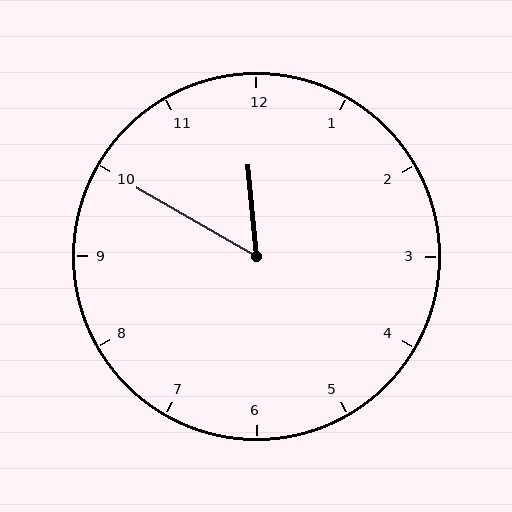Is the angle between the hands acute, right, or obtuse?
It is acute.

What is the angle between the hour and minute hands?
Approximately 55 degrees.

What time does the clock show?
11:50.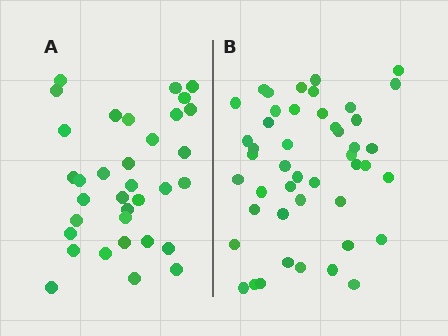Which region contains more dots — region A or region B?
Region B (the right region) has more dots.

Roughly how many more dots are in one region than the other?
Region B has roughly 12 or so more dots than region A.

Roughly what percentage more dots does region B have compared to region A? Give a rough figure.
About 35% more.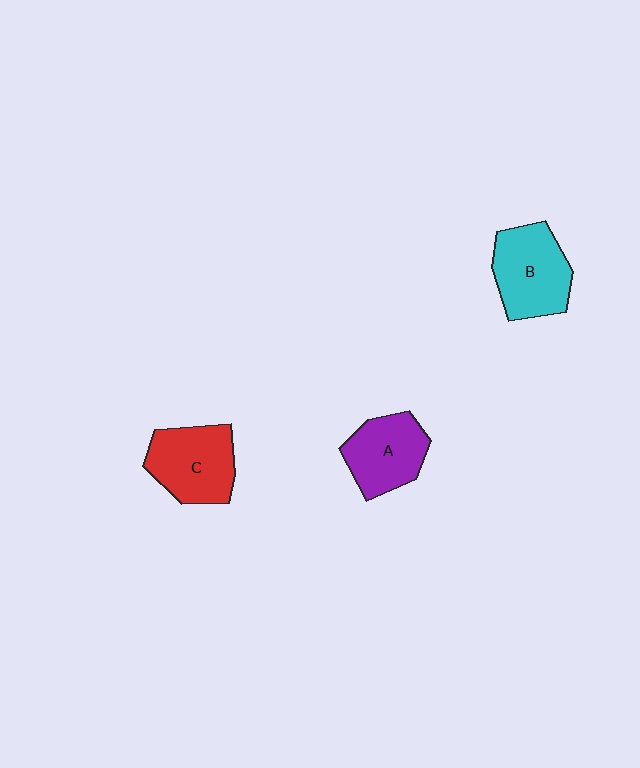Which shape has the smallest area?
Shape A (purple).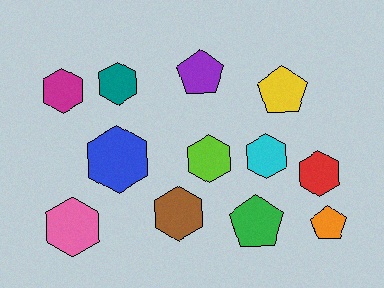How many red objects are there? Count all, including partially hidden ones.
There is 1 red object.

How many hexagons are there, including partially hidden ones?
There are 8 hexagons.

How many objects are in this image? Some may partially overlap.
There are 12 objects.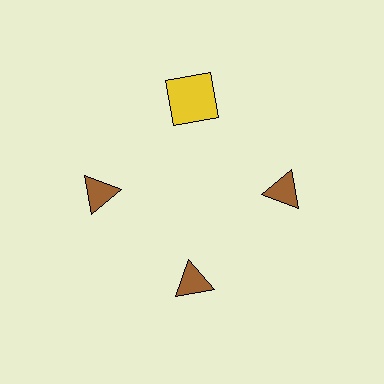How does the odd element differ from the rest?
It differs in both color (yellow instead of brown) and shape (square instead of triangle).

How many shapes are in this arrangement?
There are 4 shapes arranged in a ring pattern.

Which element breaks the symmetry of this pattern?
The yellow square at roughly the 12 o'clock position breaks the symmetry. All other shapes are brown triangles.